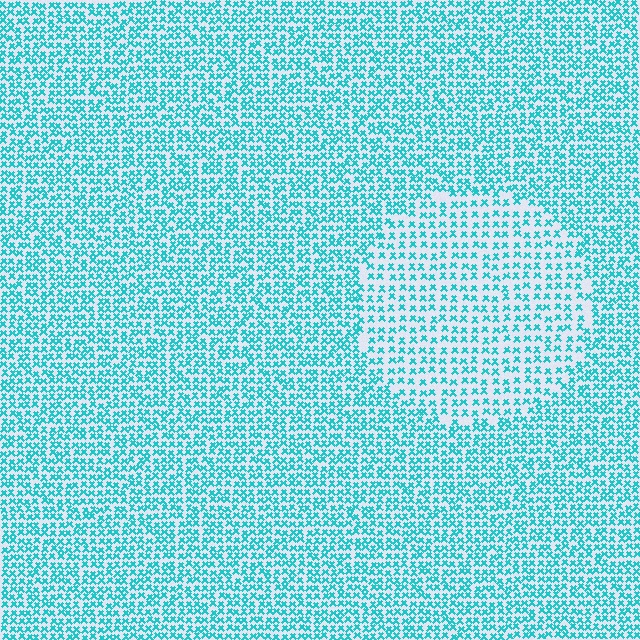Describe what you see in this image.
The image contains small cyan elements arranged at two different densities. A circle-shaped region is visible where the elements are less densely packed than the surrounding area.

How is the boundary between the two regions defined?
The boundary is defined by a change in element density (approximately 1.7x ratio). All elements are the same color, size, and shape.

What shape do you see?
I see a circle.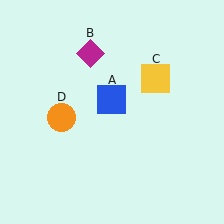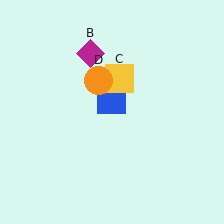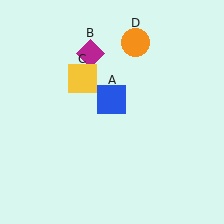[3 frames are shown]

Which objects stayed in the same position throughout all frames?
Blue square (object A) and magenta diamond (object B) remained stationary.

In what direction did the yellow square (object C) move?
The yellow square (object C) moved left.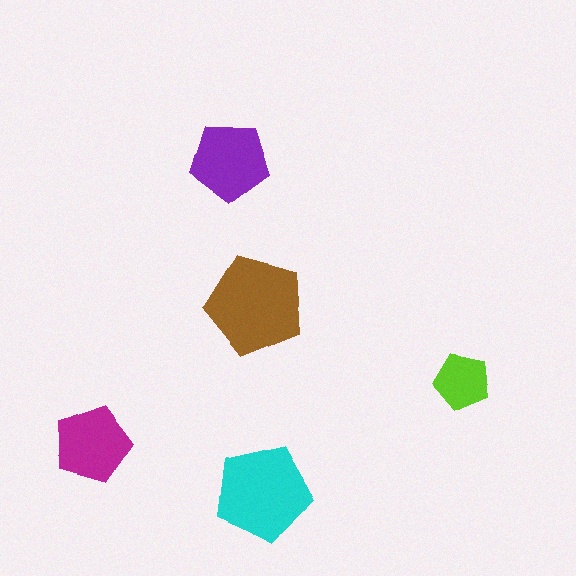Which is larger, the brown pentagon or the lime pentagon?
The brown one.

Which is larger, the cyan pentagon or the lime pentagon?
The cyan one.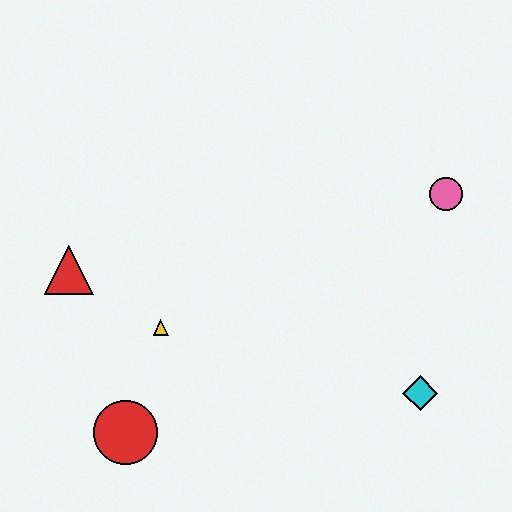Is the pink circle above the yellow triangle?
Yes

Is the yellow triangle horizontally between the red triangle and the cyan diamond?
Yes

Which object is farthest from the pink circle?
The red circle is farthest from the pink circle.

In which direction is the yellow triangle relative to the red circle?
The yellow triangle is above the red circle.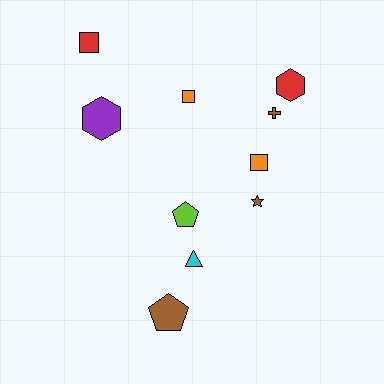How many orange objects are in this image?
There are 2 orange objects.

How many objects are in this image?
There are 10 objects.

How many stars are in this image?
There is 1 star.